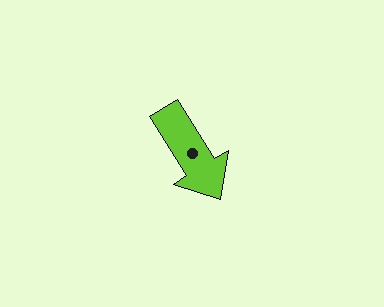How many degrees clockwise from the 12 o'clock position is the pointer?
Approximately 148 degrees.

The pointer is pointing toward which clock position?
Roughly 5 o'clock.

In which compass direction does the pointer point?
Southeast.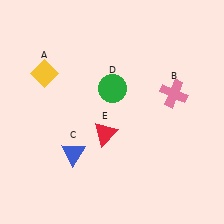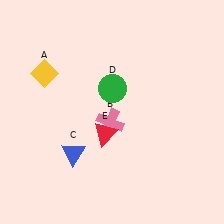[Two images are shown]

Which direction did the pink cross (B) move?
The pink cross (B) moved left.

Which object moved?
The pink cross (B) moved left.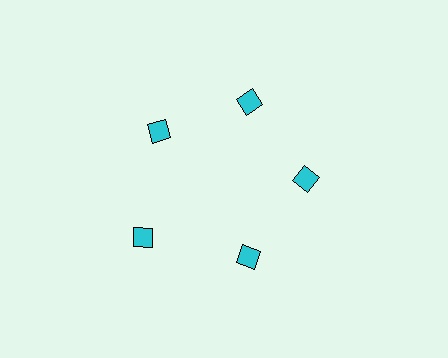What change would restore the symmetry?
The symmetry would be restored by moving it inward, back onto the ring so that all 5 squares sit at equal angles and equal distance from the center.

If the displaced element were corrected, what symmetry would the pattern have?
It would have 5-fold rotational symmetry — the pattern would map onto itself every 72 degrees.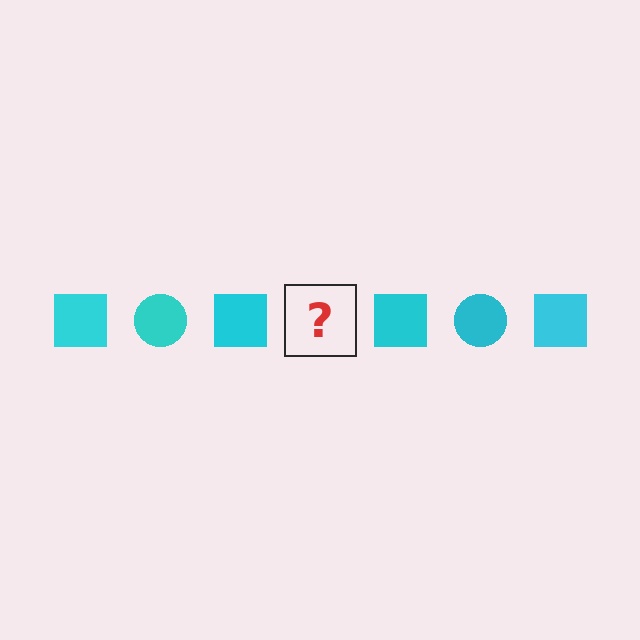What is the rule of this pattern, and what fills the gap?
The rule is that the pattern cycles through square, circle shapes in cyan. The gap should be filled with a cyan circle.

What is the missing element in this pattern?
The missing element is a cyan circle.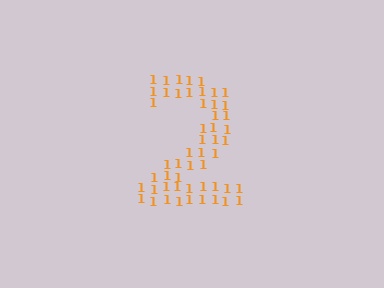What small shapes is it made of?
It is made of small digit 1's.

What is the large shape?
The large shape is the digit 2.